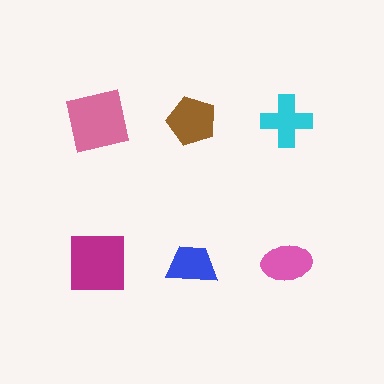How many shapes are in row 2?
3 shapes.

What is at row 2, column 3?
A pink ellipse.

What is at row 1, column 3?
A cyan cross.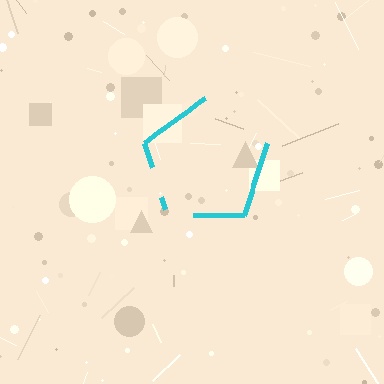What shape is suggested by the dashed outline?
The dashed outline suggests a pentagon.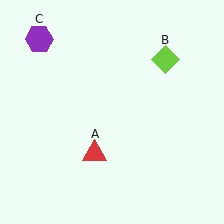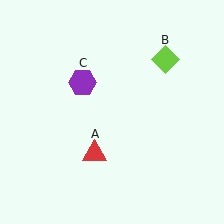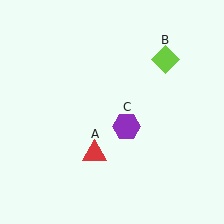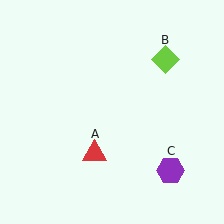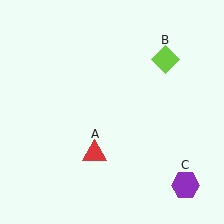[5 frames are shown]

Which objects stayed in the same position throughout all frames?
Red triangle (object A) and lime diamond (object B) remained stationary.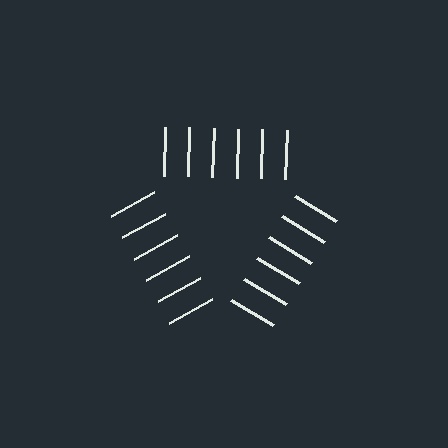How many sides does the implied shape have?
3 sides — the line-ends trace a triangle.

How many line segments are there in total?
18 — 6 along each of the 3 edges.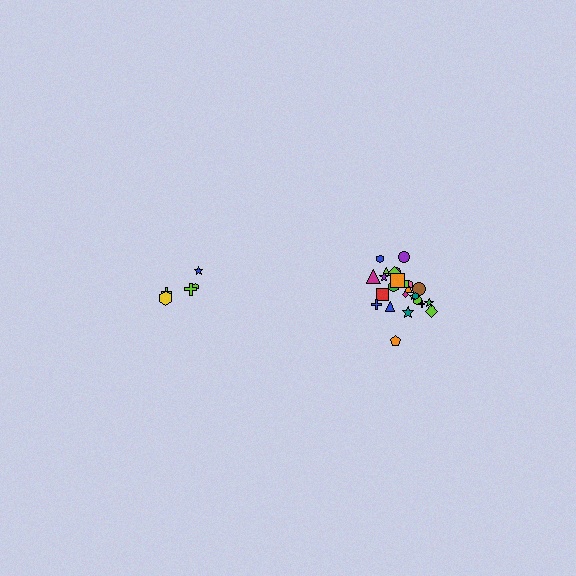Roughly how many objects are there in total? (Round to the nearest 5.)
Roughly 30 objects in total.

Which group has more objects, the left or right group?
The right group.